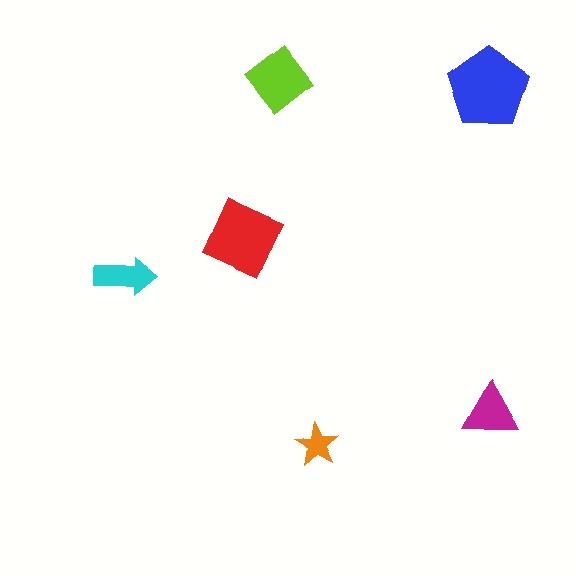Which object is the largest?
The blue pentagon.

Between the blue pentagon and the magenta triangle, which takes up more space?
The blue pentagon.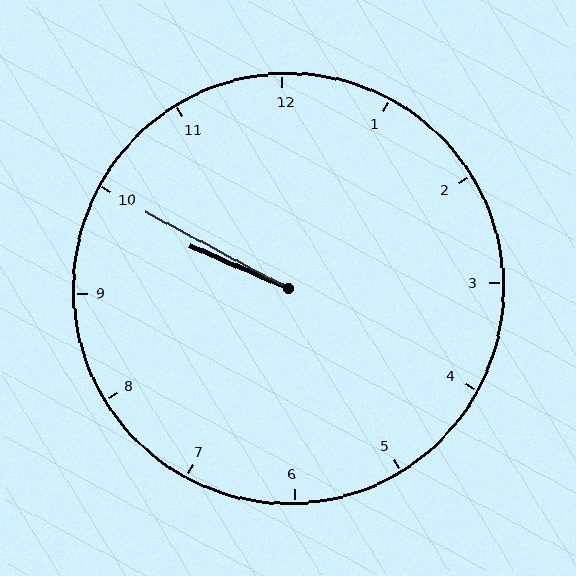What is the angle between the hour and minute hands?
Approximately 5 degrees.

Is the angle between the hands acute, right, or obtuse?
It is acute.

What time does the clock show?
9:50.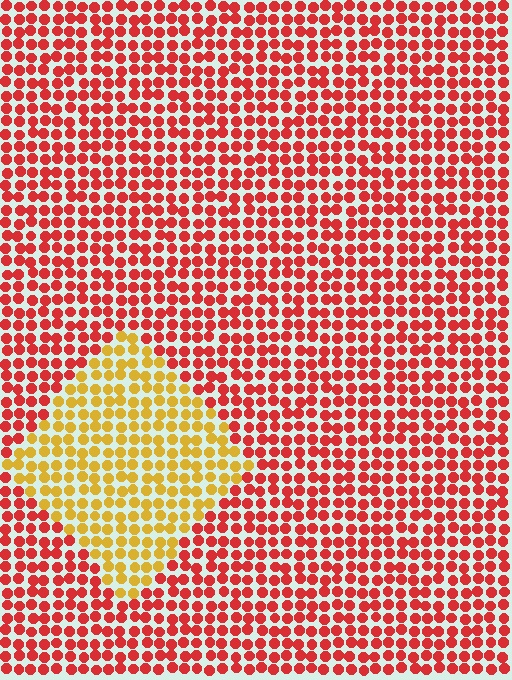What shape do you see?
I see a diamond.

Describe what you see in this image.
The image is filled with small red elements in a uniform arrangement. A diamond-shaped region is visible where the elements are tinted to a slightly different hue, forming a subtle color boundary.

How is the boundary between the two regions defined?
The boundary is defined purely by a slight shift in hue (about 48 degrees). Spacing, size, and orientation are identical on both sides.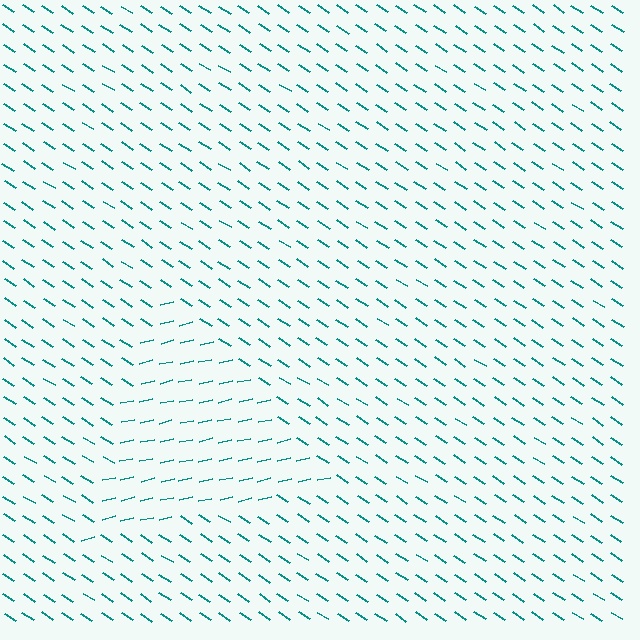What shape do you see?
I see a triangle.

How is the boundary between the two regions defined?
The boundary is defined purely by a change in line orientation (approximately 45 degrees difference). All lines are the same color and thickness.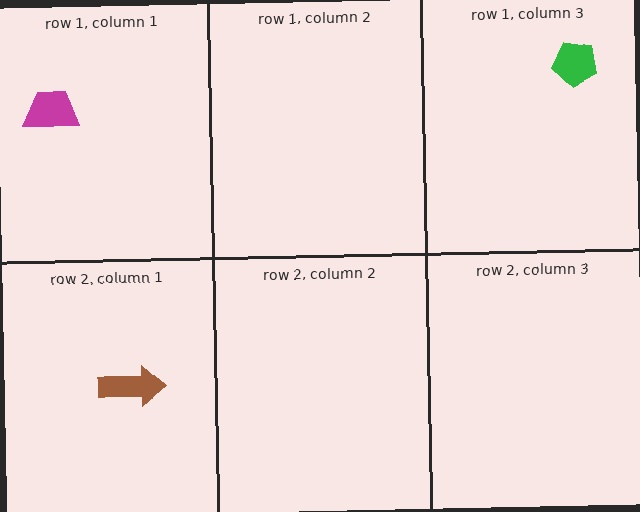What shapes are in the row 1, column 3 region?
The green pentagon.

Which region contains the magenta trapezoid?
The row 1, column 1 region.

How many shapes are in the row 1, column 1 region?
1.